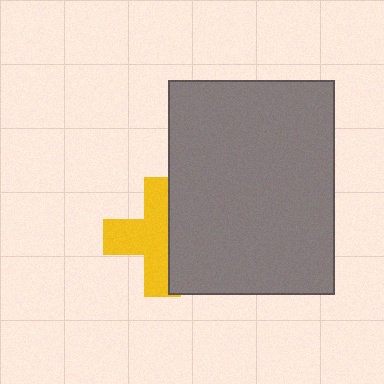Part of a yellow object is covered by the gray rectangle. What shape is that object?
It is a cross.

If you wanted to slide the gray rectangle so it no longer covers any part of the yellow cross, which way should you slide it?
Slide it right — that is the most direct way to separate the two shapes.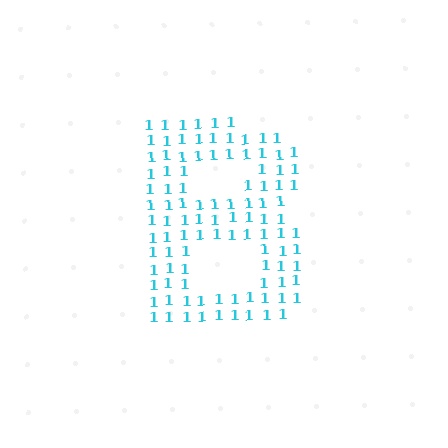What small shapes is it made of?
It is made of small digit 1's.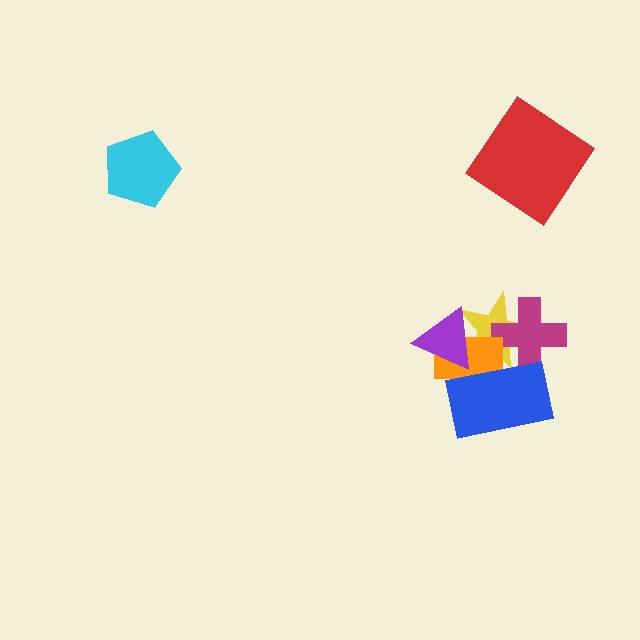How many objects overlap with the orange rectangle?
3 objects overlap with the orange rectangle.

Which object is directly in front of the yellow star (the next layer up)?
The magenta cross is directly in front of the yellow star.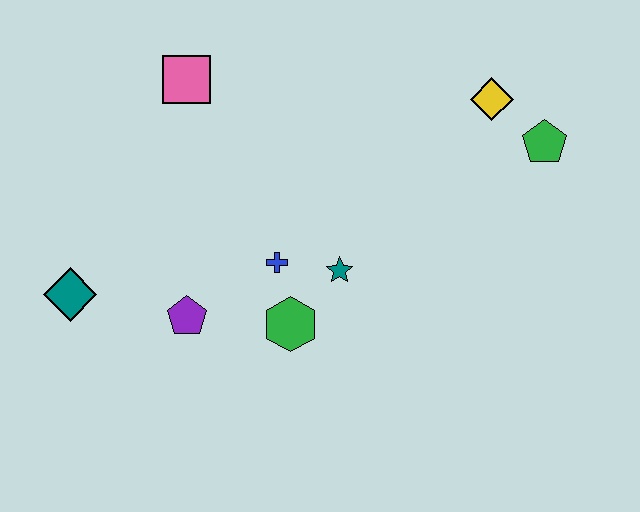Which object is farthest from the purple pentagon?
The green pentagon is farthest from the purple pentagon.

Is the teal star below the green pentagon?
Yes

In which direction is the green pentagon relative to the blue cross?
The green pentagon is to the right of the blue cross.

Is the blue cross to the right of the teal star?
No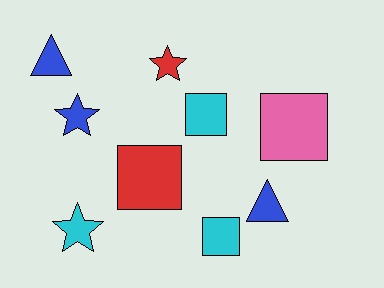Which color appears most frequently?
Blue, with 3 objects.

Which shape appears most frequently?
Square, with 4 objects.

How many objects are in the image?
There are 9 objects.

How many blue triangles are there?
There are 2 blue triangles.